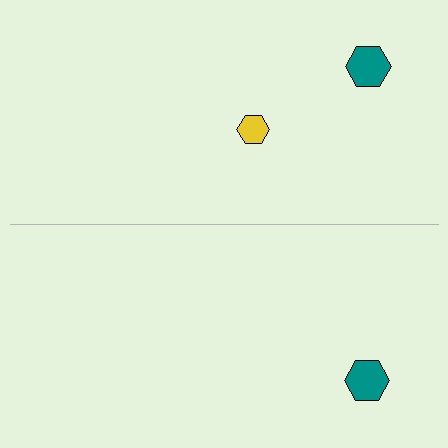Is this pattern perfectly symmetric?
No, the pattern is not perfectly symmetric. A yellow hexagon is missing from the bottom side.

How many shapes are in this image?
There are 3 shapes in this image.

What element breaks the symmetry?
A yellow hexagon is missing from the bottom side.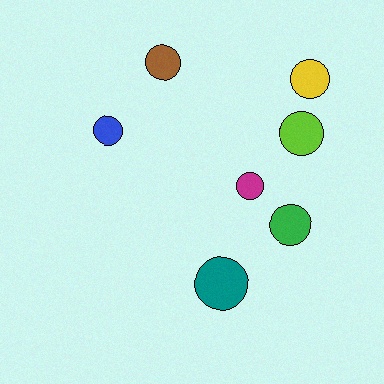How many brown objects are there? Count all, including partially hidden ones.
There is 1 brown object.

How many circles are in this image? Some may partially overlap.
There are 7 circles.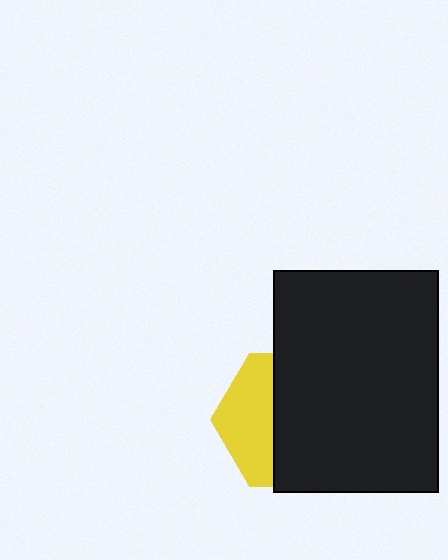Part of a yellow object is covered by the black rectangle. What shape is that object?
It is a hexagon.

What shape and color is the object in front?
The object in front is a black rectangle.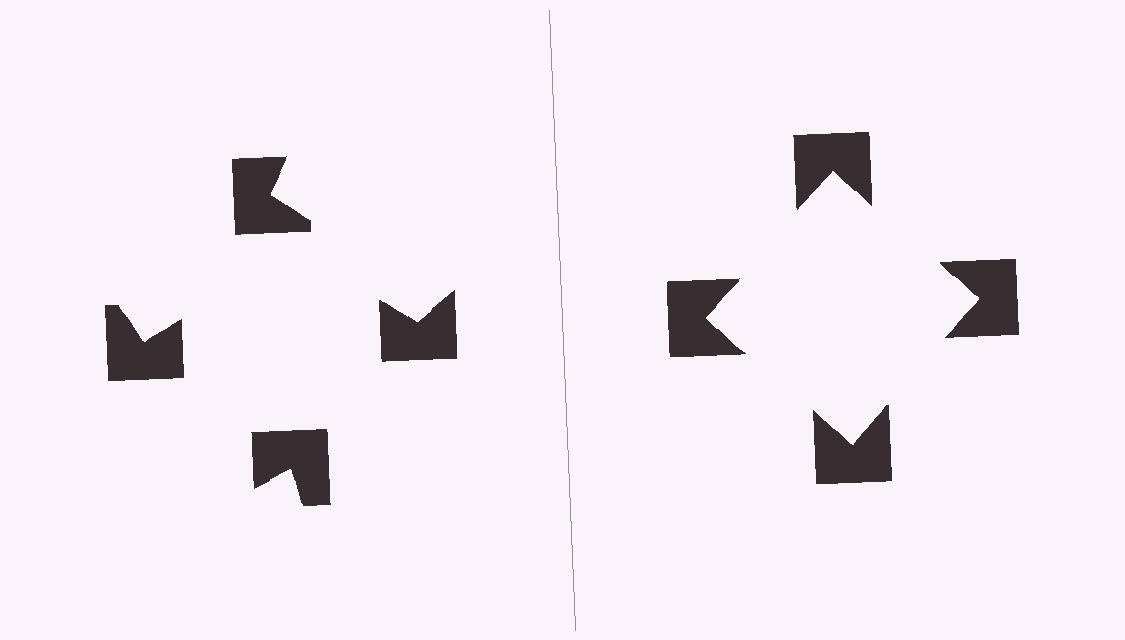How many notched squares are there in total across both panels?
8 — 4 on each side.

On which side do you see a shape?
An illusory square appears on the right side. On the left side the wedge cuts are rotated, so no coherent shape forms.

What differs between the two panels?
The notched squares are positioned identically on both sides; only the wedge orientations differ. On the right they align to a square; on the left they are misaligned.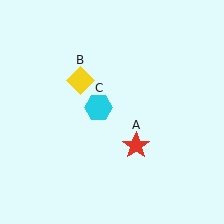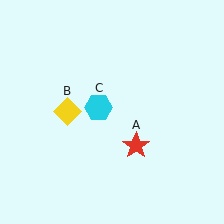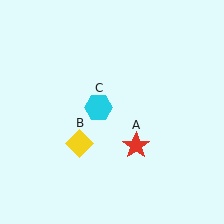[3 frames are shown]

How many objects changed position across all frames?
1 object changed position: yellow diamond (object B).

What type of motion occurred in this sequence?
The yellow diamond (object B) rotated counterclockwise around the center of the scene.